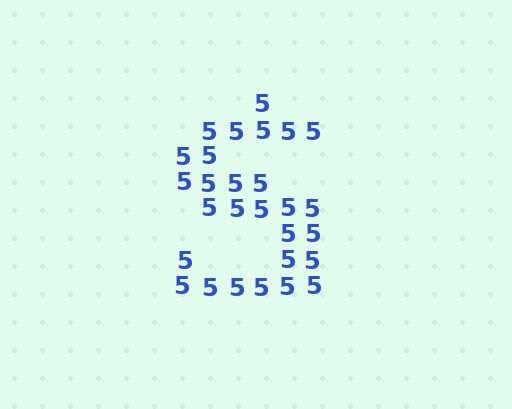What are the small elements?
The small elements are digit 5's.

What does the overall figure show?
The overall figure shows the letter S.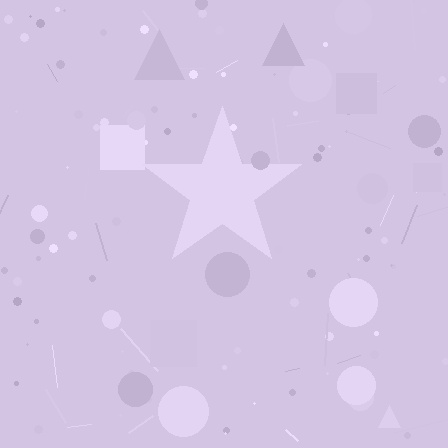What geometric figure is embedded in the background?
A star is embedded in the background.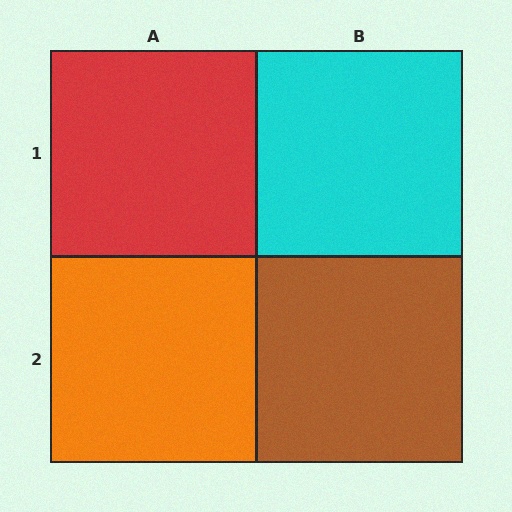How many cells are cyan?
1 cell is cyan.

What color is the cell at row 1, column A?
Red.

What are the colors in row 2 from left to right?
Orange, brown.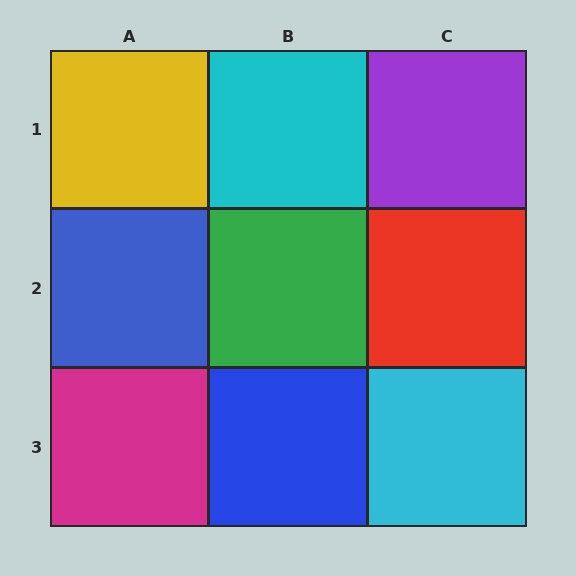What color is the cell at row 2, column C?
Red.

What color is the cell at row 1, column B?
Cyan.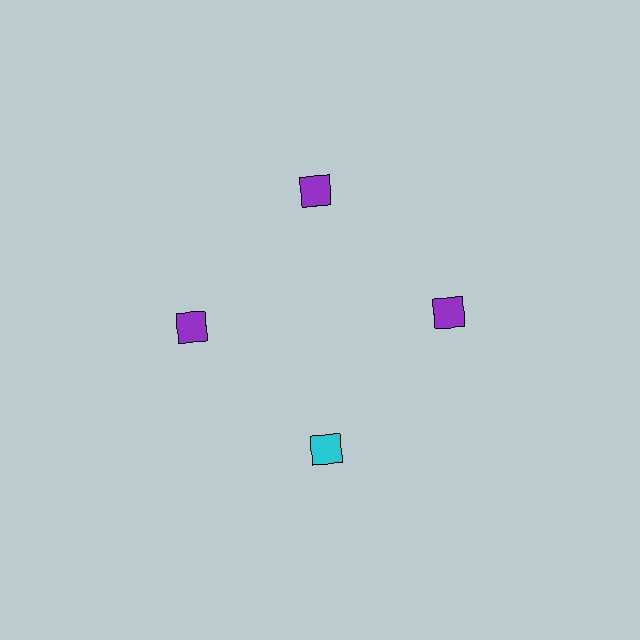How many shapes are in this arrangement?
There are 4 shapes arranged in a ring pattern.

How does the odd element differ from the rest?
It has a different color: cyan instead of purple.